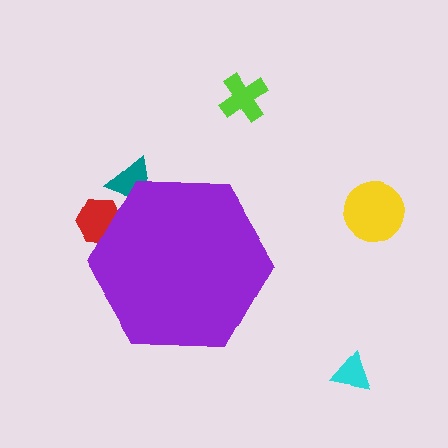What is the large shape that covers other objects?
A purple hexagon.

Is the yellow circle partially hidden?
No, the yellow circle is fully visible.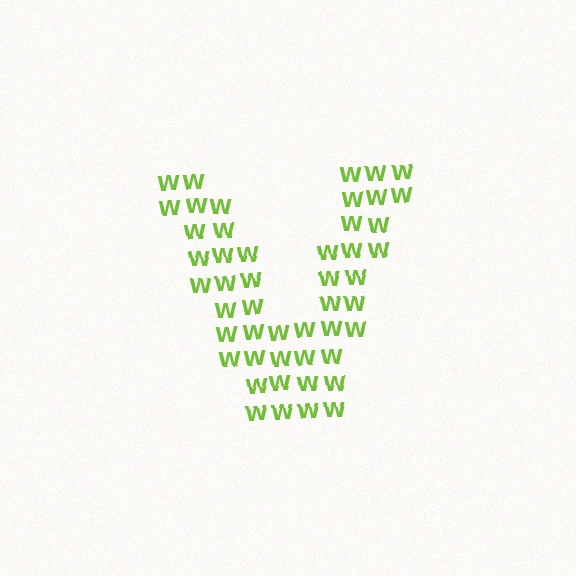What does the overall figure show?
The overall figure shows the letter V.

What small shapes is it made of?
It is made of small letter W's.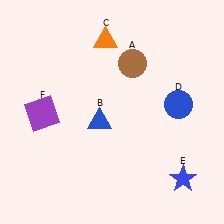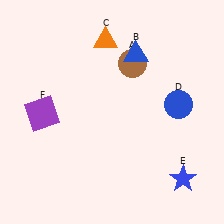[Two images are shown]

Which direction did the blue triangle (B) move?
The blue triangle (B) moved up.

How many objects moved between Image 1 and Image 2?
1 object moved between the two images.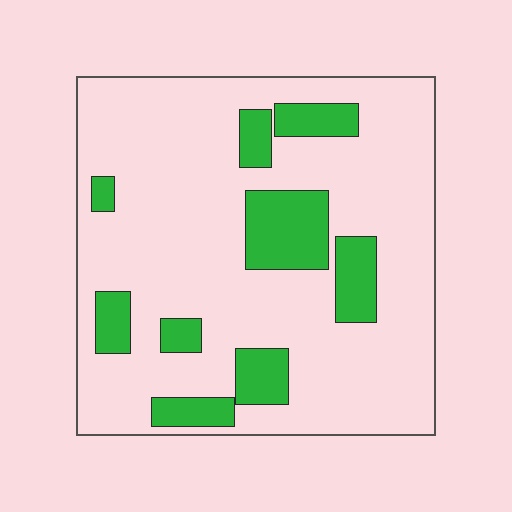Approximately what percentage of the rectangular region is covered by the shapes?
Approximately 20%.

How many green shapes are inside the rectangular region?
9.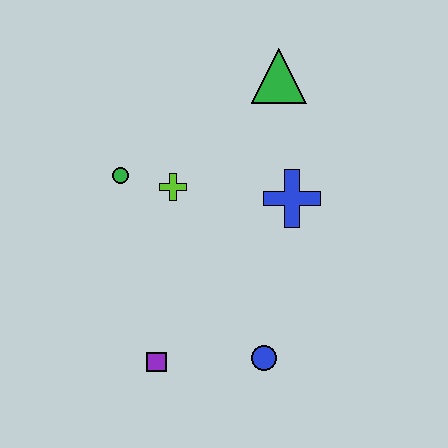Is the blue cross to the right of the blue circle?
Yes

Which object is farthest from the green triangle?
The purple square is farthest from the green triangle.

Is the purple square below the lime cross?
Yes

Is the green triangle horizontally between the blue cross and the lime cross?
Yes